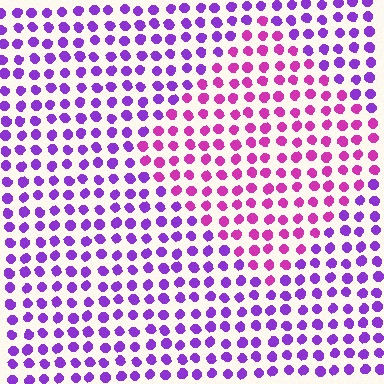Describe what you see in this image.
The image is filled with small purple elements in a uniform arrangement. A diamond-shaped region is visible where the elements are tinted to a slightly different hue, forming a subtle color boundary.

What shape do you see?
I see a diamond.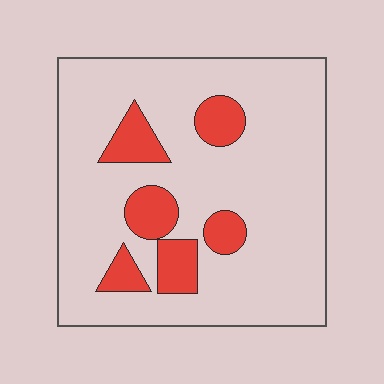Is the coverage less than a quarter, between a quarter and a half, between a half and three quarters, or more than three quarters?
Less than a quarter.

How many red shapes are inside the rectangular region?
6.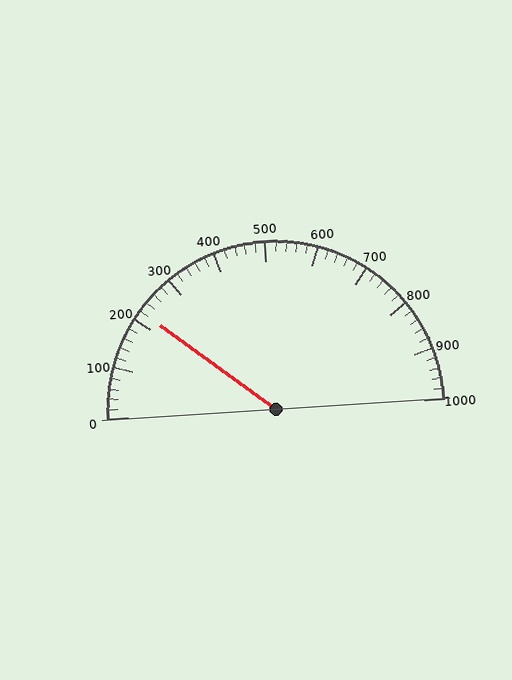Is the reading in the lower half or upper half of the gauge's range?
The reading is in the lower half of the range (0 to 1000).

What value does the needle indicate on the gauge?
The needle indicates approximately 220.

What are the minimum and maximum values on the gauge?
The gauge ranges from 0 to 1000.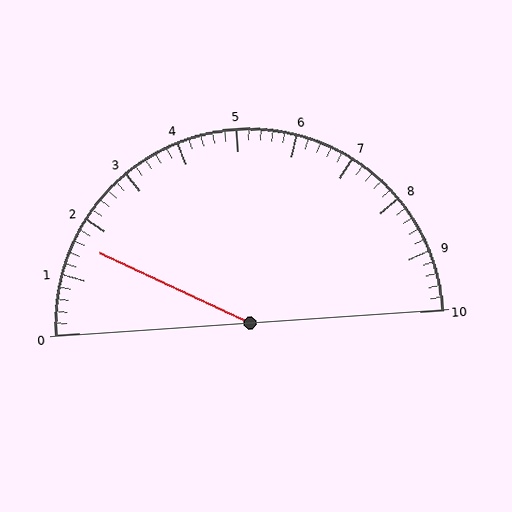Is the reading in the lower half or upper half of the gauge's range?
The reading is in the lower half of the range (0 to 10).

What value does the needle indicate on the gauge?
The needle indicates approximately 1.6.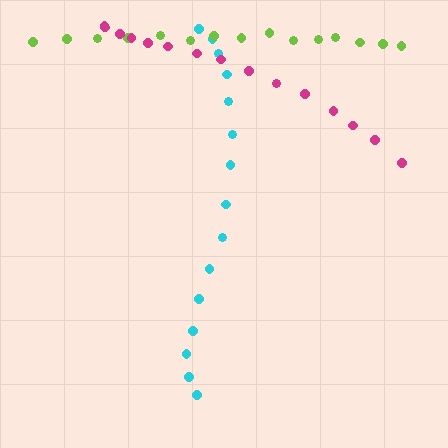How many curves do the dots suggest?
There are 3 distinct paths.